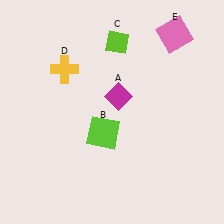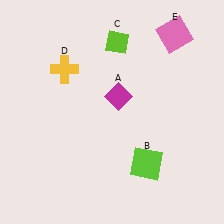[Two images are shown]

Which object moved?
The lime square (B) moved right.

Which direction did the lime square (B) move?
The lime square (B) moved right.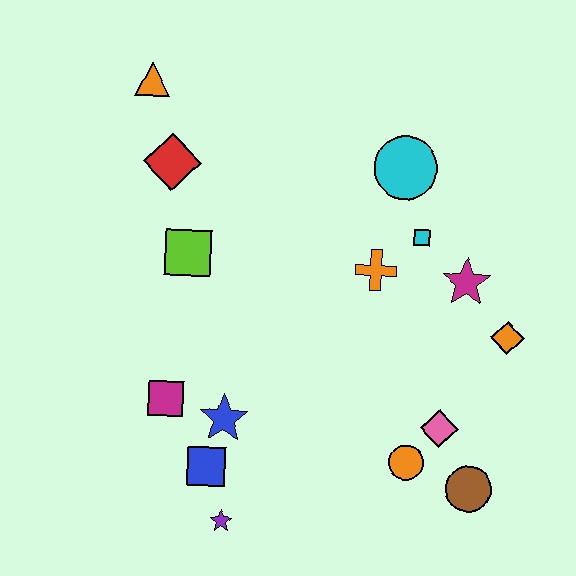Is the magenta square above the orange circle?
Yes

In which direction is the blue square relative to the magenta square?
The blue square is below the magenta square.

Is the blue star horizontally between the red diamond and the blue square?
No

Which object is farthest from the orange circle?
The orange triangle is farthest from the orange circle.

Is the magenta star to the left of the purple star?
No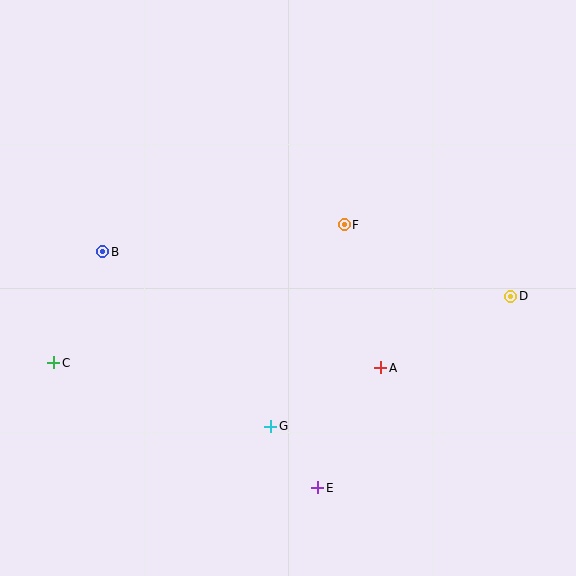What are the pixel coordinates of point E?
Point E is at (318, 488).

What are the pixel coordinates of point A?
Point A is at (381, 368).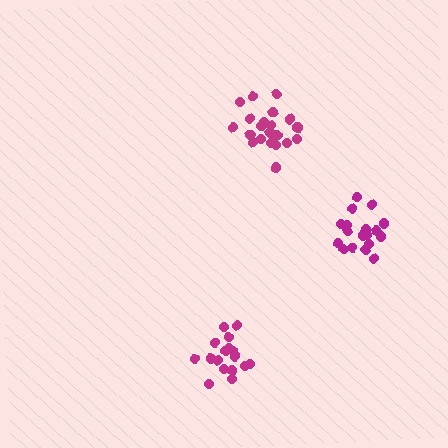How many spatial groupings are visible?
There are 3 spatial groupings.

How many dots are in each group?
Group 1: 18 dots, Group 2: 21 dots, Group 3: 18 dots (57 total).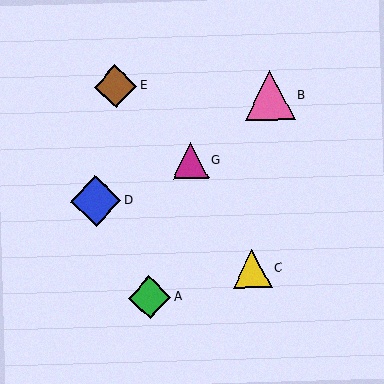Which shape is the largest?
The blue diamond (labeled D) is the largest.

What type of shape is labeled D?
Shape D is a blue diamond.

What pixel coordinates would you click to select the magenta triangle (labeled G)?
Click at (191, 161) to select the magenta triangle G.